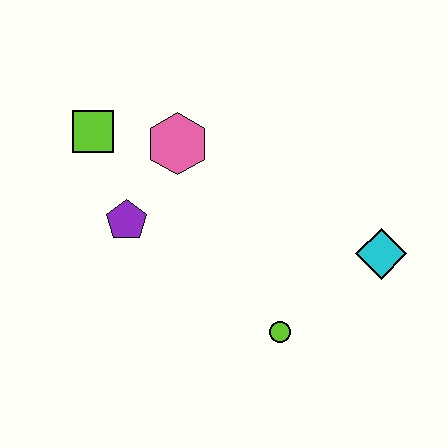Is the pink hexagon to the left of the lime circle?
Yes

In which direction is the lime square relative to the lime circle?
The lime square is above the lime circle.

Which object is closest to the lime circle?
The cyan diamond is closest to the lime circle.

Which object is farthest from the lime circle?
The lime square is farthest from the lime circle.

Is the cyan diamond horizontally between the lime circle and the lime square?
No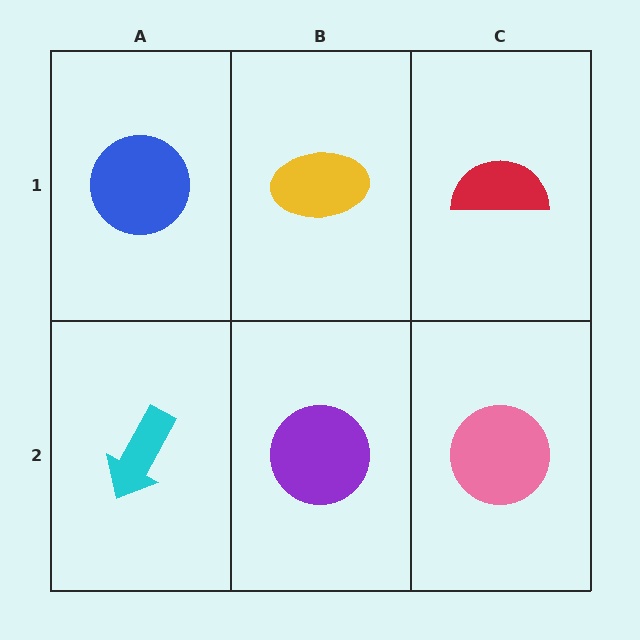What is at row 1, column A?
A blue circle.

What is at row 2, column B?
A purple circle.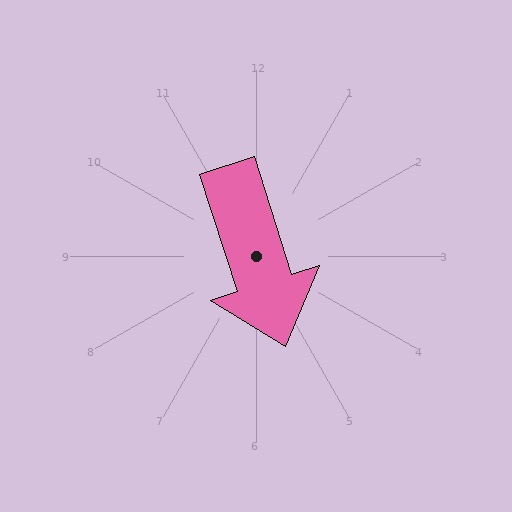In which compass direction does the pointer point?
South.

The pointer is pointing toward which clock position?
Roughly 5 o'clock.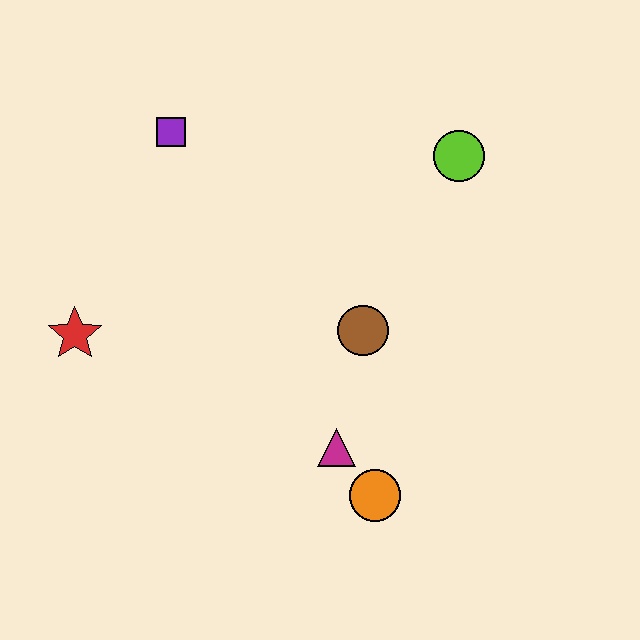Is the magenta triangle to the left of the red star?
No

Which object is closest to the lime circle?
The brown circle is closest to the lime circle.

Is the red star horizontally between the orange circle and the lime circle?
No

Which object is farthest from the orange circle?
The purple square is farthest from the orange circle.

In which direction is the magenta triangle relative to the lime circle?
The magenta triangle is below the lime circle.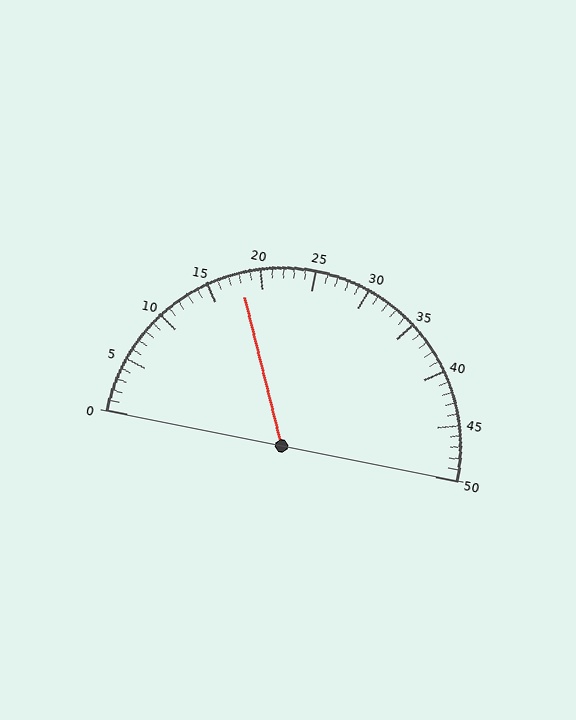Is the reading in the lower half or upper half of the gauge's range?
The reading is in the lower half of the range (0 to 50).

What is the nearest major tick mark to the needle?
The nearest major tick mark is 20.